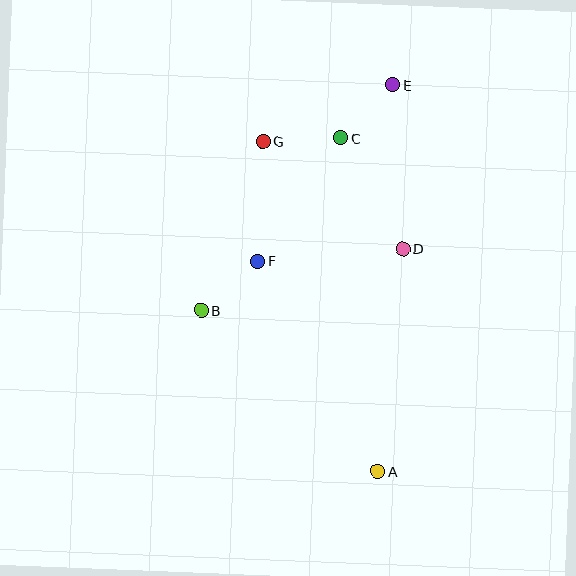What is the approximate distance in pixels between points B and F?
The distance between B and F is approximately 75 pixels.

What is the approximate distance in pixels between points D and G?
The distance between D and G is approximately 177 pixels.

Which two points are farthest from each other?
Points A and E are farthest from each other.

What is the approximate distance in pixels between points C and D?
The distance between C and D is approximately 127 pixels.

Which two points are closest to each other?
Points C and E are closest to each other.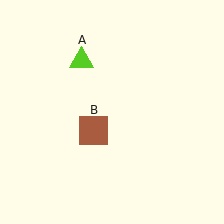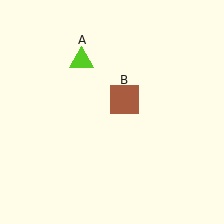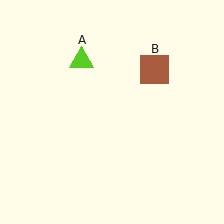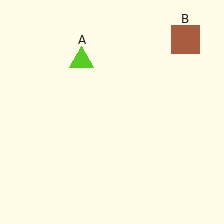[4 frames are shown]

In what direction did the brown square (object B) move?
The brown square (object B) moved up and to the right.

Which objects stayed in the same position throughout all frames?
Lime triangle (object A) remained stationary.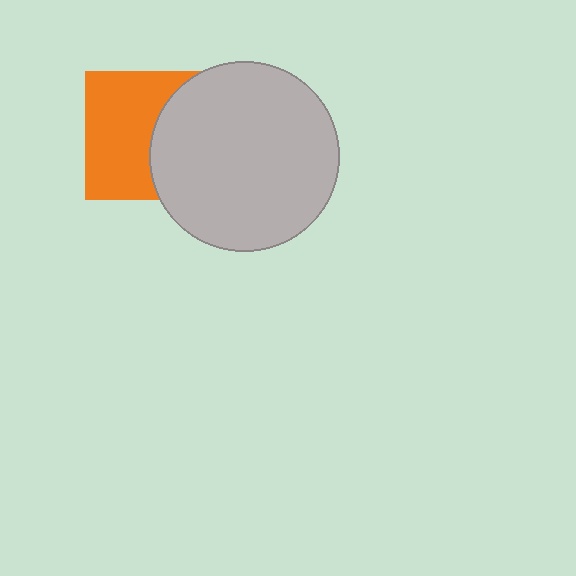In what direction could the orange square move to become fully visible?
The orange square could move left. That would shift it out from behind the light gray circle entirely.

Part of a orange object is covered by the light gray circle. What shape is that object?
It is a square.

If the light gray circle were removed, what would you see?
You would see the complete orange square.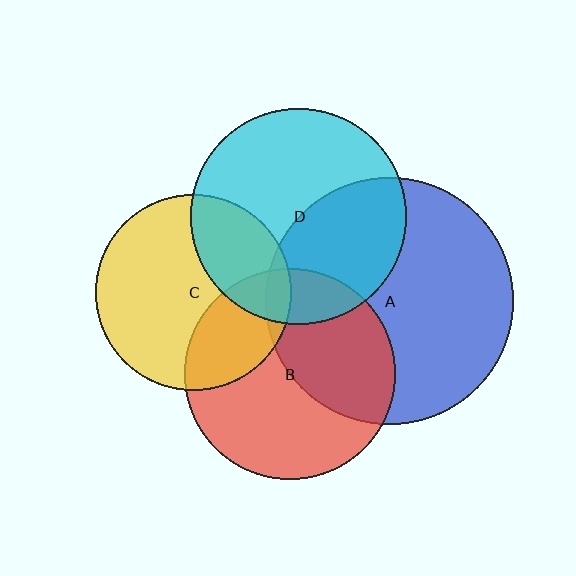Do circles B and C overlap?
Yes.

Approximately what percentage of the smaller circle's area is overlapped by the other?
Approximately 30%.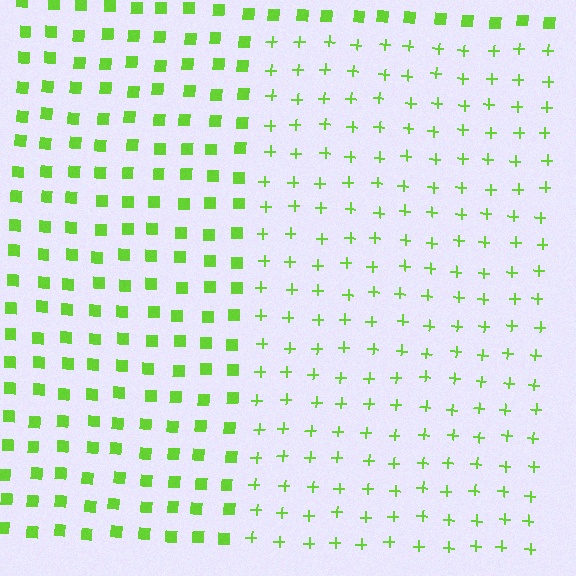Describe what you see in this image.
The image is filled with small lime elements arranged in a uniform grid. A rectangle-shaped region contains plus signs, while the surrounding area contains squares. The boundary is defined purely by the change in element shape.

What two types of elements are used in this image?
The image uses plus signs inside the rectangle region and squares outside it.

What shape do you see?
I see a rectangle.